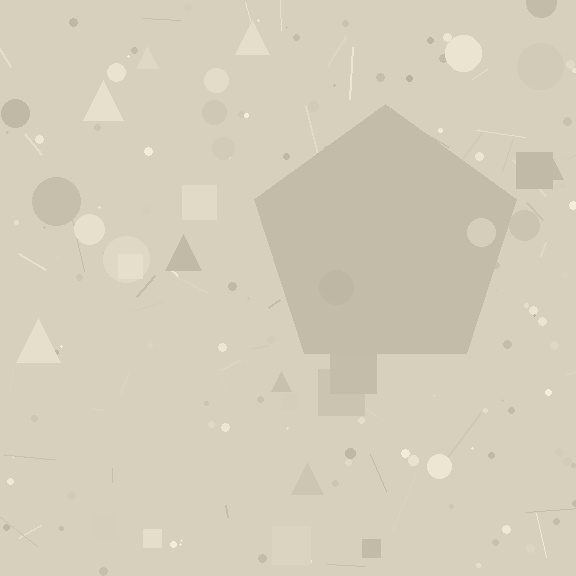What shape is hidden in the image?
A pentagon is hidden in the image.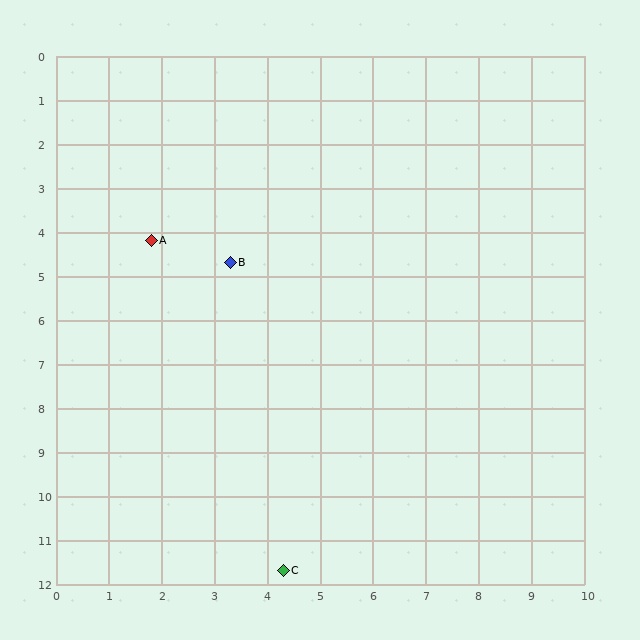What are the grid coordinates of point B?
Point B is at approximately (3.3, 4.7).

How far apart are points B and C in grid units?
Points B and C are about 7.1 grid units apart.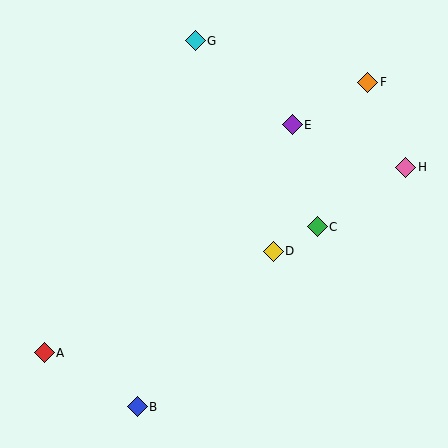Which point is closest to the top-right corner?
Point F is closest to the top-right corner.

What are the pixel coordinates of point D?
Point D is at (273, 251).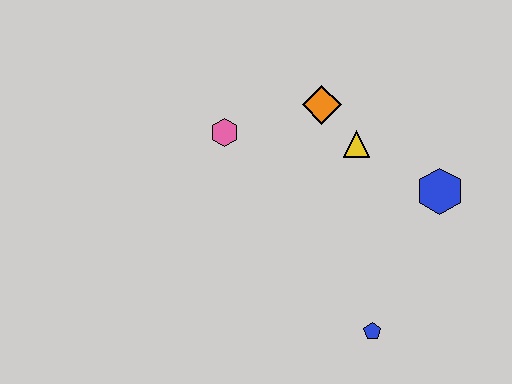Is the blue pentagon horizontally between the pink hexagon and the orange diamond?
No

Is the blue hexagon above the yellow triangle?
No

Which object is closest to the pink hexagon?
The orange diamond is closest to the pink hexagon.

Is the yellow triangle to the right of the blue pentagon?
No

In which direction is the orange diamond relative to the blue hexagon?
The orange diamond is to the left of the blue hexagon.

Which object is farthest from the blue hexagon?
The pink hexagon is farthest from the blue hexagon.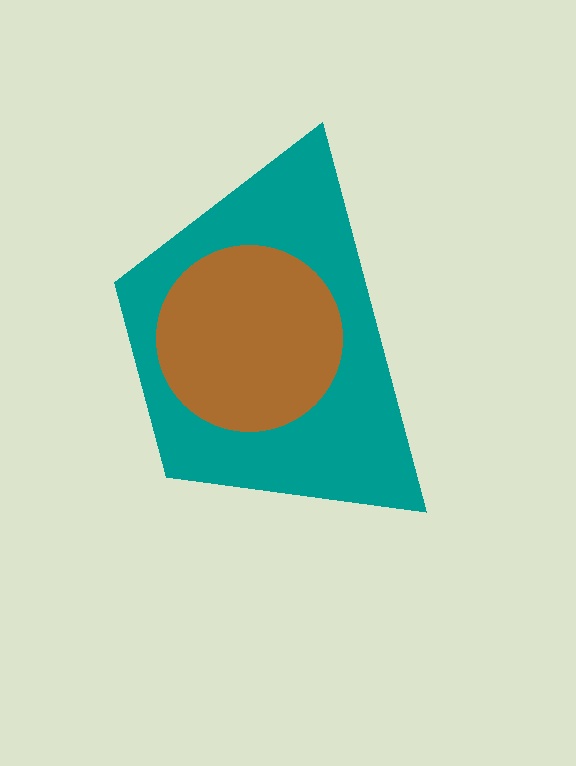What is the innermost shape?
The brown circle.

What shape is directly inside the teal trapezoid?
The brown circle.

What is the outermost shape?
The teal trapezoid.